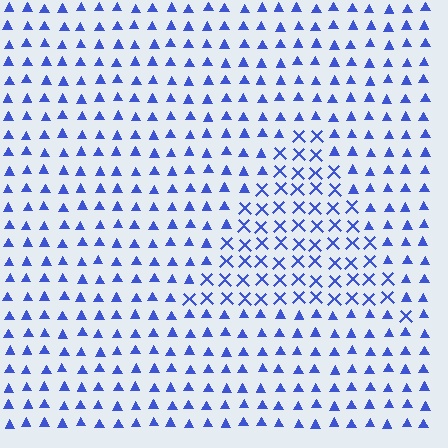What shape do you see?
I see a triangle.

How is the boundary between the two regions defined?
The boundary is defined by a change in element shape: X marks inside vs. triangles outside. All elements share the same color and spacing.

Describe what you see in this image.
The image is filled with small blue elements arranged in a uniform grid. A triangle-shaped region contains X marks, while the surrounding area contains triangles. The boundary is defined purely by the change in element shape.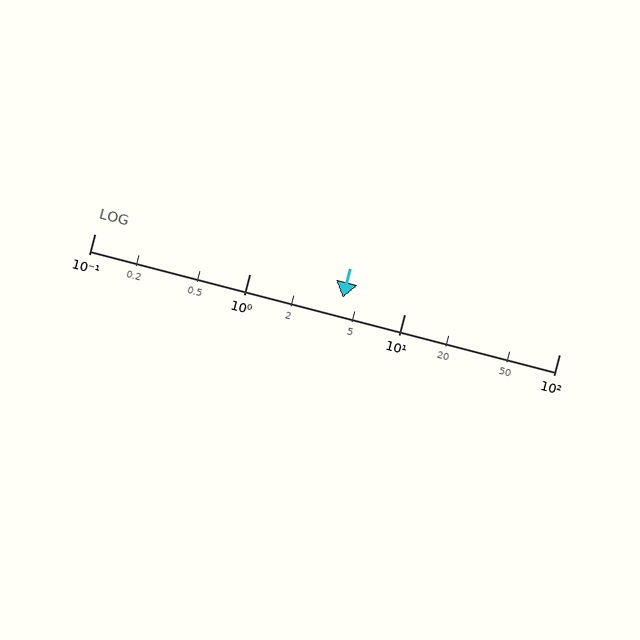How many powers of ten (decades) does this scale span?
The scale spans 3 decades, from 0.1 to 100.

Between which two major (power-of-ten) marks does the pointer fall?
The pointer is between 1 and 10.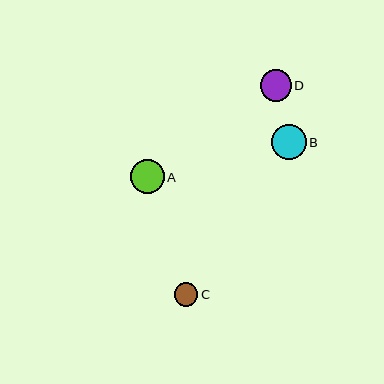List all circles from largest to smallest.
From largest to smallest: B, A, D, C.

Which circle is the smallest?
Circle C is the smallest with a size of approximately 24 pixels.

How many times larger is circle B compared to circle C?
Circle B is approximately 1.5 times the size of circle C.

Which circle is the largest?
Circle B is the largest with a size of approximately 35 pixels.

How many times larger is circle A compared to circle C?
Circle A is approximately 1.4 times the size of circle C.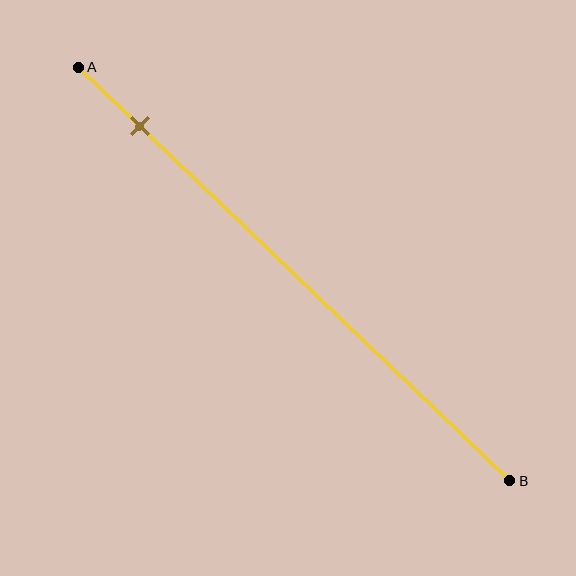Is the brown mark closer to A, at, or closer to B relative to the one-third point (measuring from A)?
The brown mark is closer to point A than the one-third point of segment AB.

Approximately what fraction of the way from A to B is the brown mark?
The brown mark is approximately 15% of the way from A to B.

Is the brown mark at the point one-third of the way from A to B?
No, the mark is at about 15% from A, not at the 33% one-third point.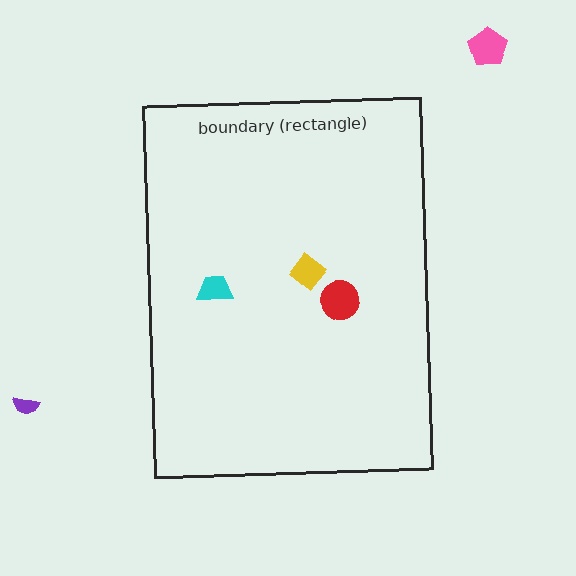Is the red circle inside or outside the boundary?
Inside.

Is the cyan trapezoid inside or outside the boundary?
Inside.